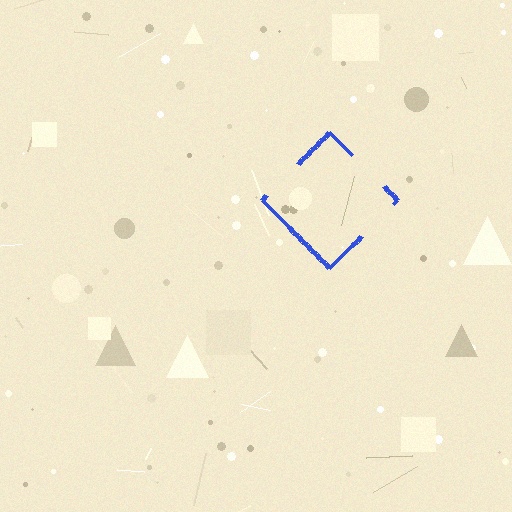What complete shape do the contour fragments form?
The contour fragments form a diamond.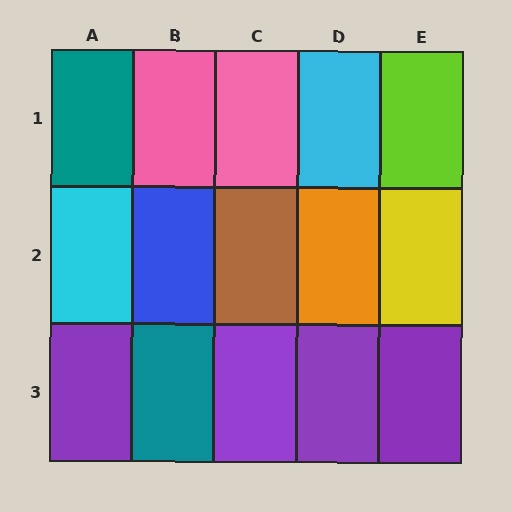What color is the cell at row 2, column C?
Brown.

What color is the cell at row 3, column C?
Purple.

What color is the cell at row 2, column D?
Orange.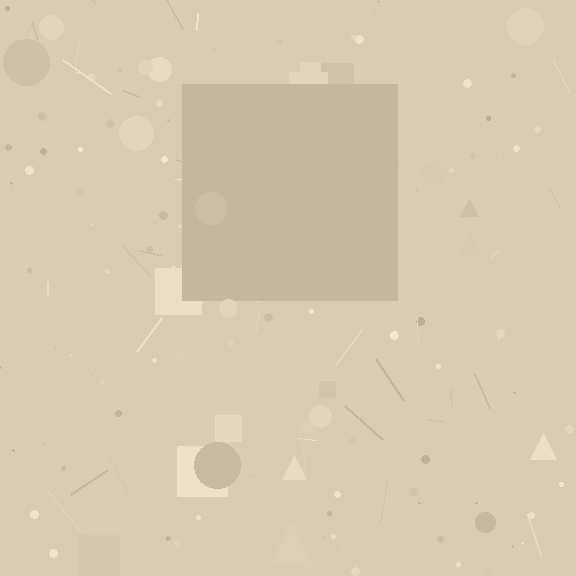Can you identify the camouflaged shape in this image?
The camouflaged shape is a square.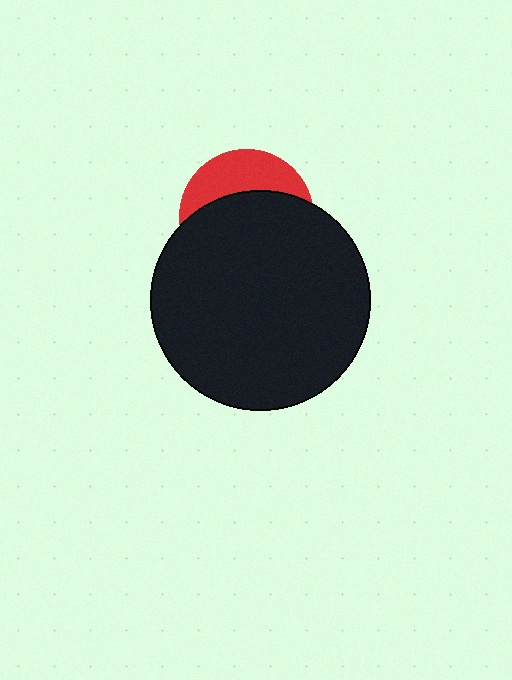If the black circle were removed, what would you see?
You would see the complete red circle.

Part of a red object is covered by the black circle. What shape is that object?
It is a circle.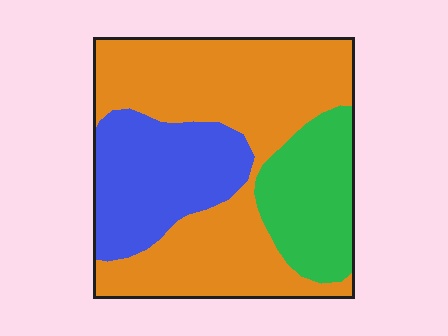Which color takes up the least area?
Green, at roughly 20%.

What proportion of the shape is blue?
Blue covers 25% of the shape.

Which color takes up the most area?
Orange, at roughly 55%.